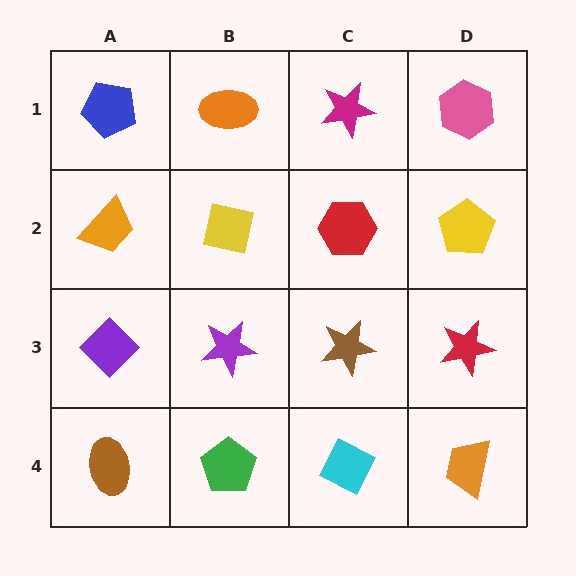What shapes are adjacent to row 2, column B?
An orange ellipse (row 1, column B), a purple star (row 3, column B), an orange trapezoid (row 2, column A), a red hexagon (row 2, column C).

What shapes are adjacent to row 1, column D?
A yellow pentagon (row 2, column D), a magenta star (row 1, column C).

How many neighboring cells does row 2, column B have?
4.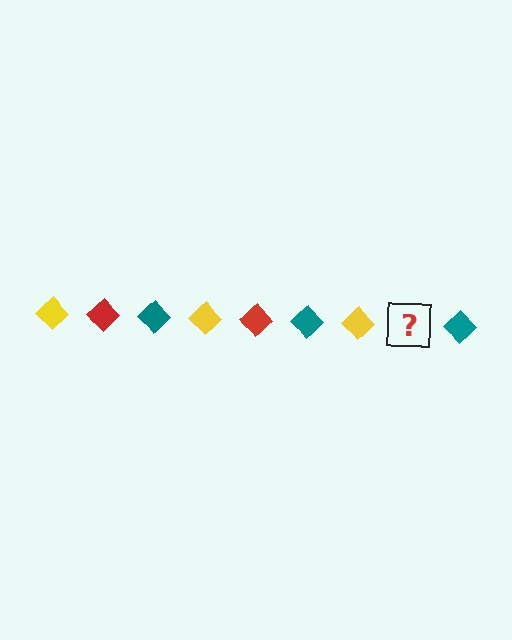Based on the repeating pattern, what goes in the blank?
The blank should be a red diamond.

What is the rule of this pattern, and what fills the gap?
The rule is that the pattern cycles through yellow, red, teal diamonds. The gap should be filled with a red diamond.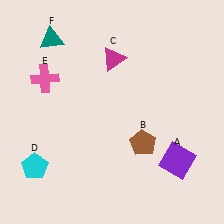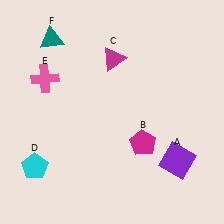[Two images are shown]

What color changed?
The pentagon (B) changed from brown in Image 1 to magenta in Image 2.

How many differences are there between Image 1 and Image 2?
There is 1 difference between the two images.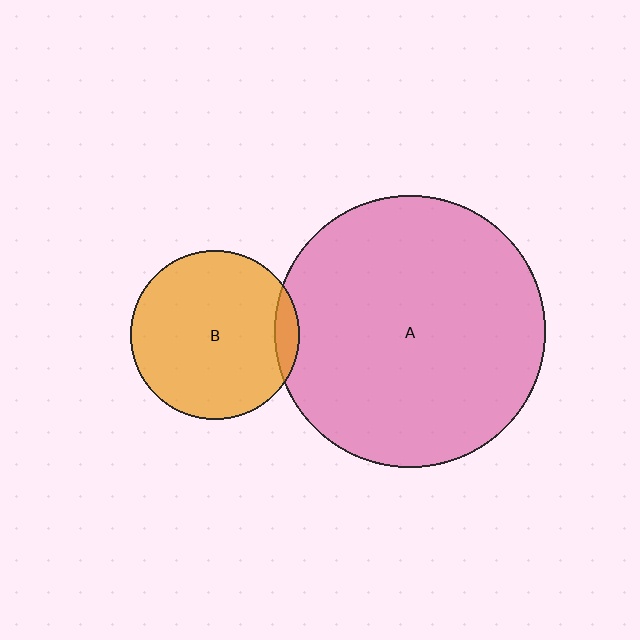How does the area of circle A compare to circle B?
Approximately 2.6 times.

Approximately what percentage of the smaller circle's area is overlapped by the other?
Approximately 10%.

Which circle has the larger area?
Circle A (pink).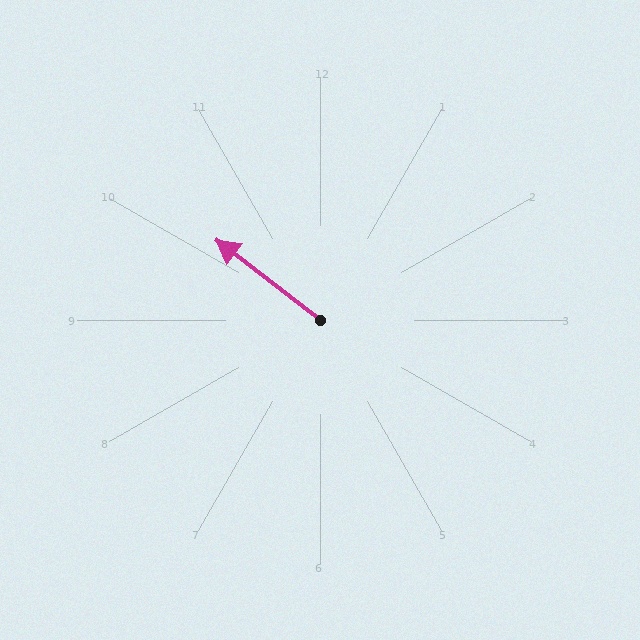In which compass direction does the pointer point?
Northwest.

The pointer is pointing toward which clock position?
Roughly 10 o'clock.